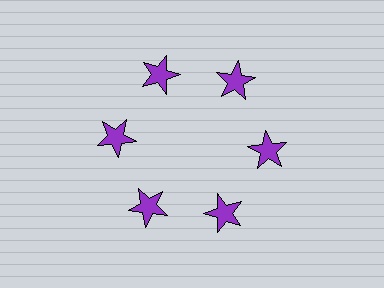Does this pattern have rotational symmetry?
Yes, this pattern has 6-fold rotational symmetry. It looks the same after rotating 60 degrees around the center.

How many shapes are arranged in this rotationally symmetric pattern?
There are 6 shapes, arranged in 6 groups of 1.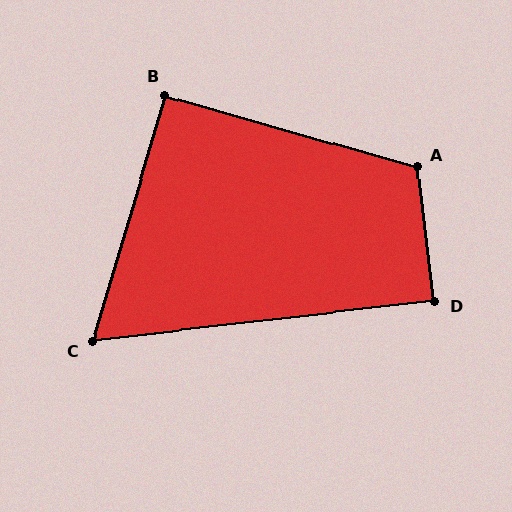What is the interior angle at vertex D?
Approximately 89 degrees (approximately right).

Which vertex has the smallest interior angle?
C, at approximately 67 degrees.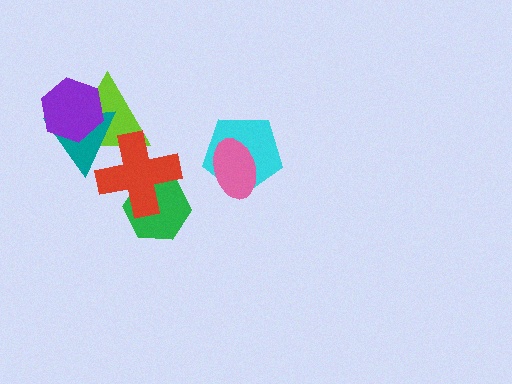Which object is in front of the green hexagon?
The red cross is in front of the green hexagon.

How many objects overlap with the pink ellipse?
1 object overlaps with the pink ellipse.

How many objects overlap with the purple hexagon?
2 objects overlap with the purple hexagon.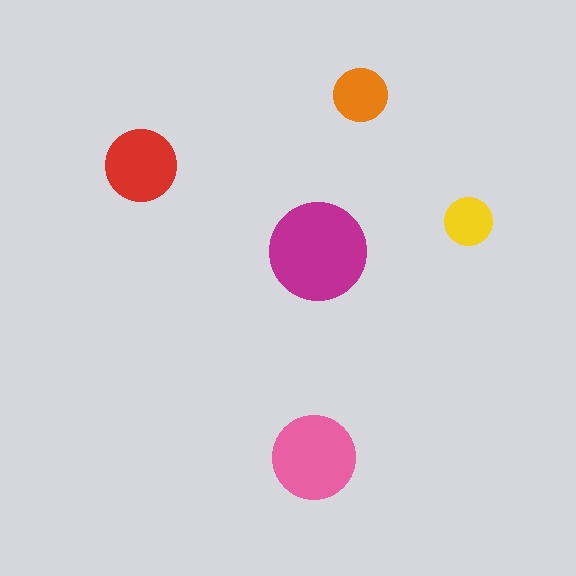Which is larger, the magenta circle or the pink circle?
The magenta one.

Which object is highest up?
The orange circle is topmost.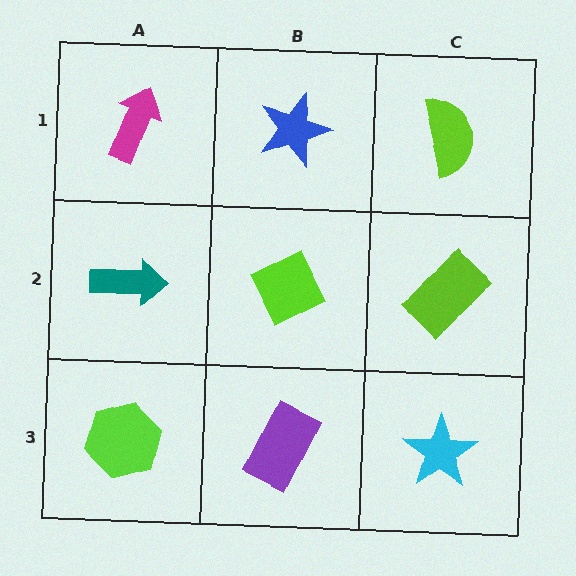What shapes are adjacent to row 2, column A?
A magenta arrow (row 1, column A), a lime hexagon (row 3, column A), a lime diamond (row 2, column B).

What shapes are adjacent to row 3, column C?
A lime rectangle (row 2, column C), a purple rectangle (row 3, column B).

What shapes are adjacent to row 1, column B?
A lime diamond (row 2, column B), a magenta arrow (row 1, column A), a lime semicircle (row 1, column C).